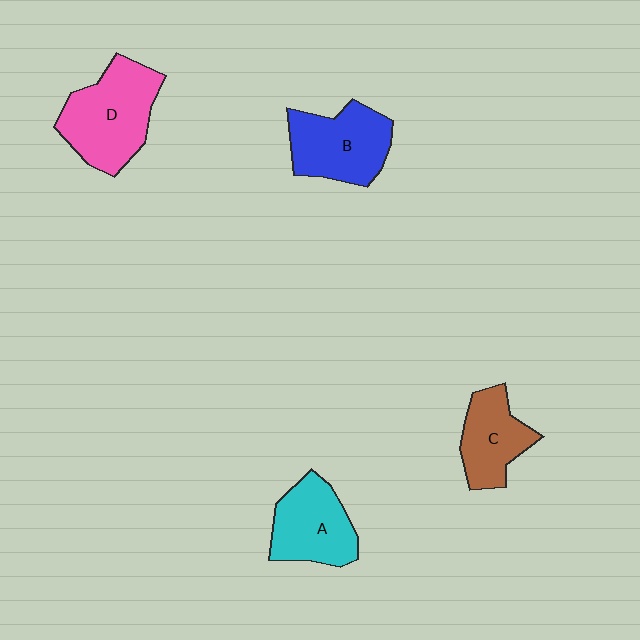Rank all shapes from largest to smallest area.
From largest to smallest: D (pink), B (blue), A (cyan), C (brown).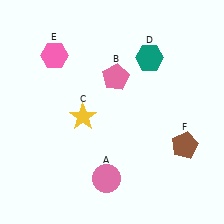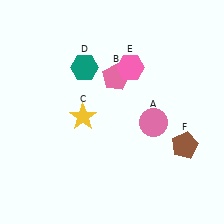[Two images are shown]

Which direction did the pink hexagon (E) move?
The pink hexagon (E) moved right.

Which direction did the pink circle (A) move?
The pink circle (A) moved up.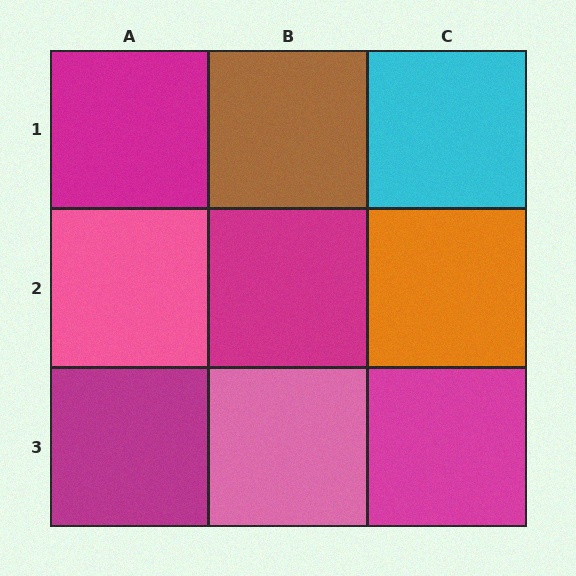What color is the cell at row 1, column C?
Cyan.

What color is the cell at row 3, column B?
Pink.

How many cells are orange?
1 cell is orange.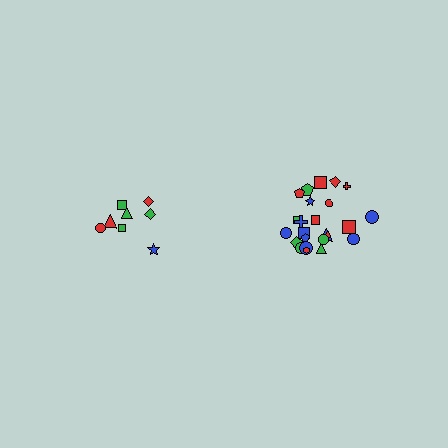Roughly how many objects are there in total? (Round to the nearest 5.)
Roughly 35 objects in total.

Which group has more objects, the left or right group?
The right group.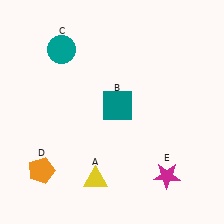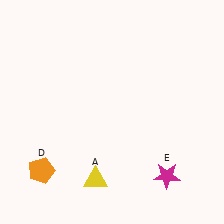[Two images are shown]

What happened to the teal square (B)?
The teal square (B) was removed in Image 2. It was in the top-right area of Image 1.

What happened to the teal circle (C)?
The teal circle (C) was removed in Image 2. It was in the top-left area of Image 1.